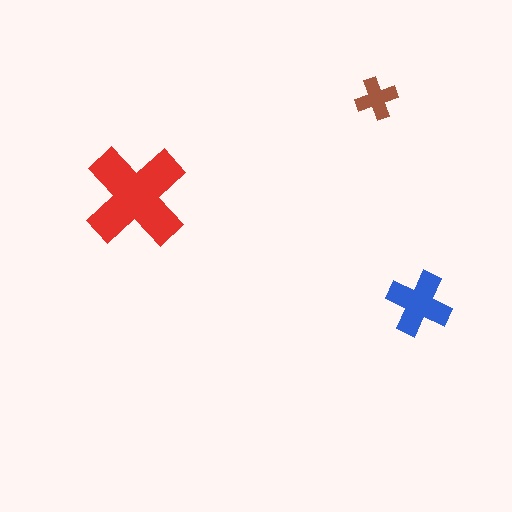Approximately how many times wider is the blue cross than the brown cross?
About 1.5 times wider.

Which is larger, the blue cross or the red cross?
The red one.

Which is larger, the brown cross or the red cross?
The red one.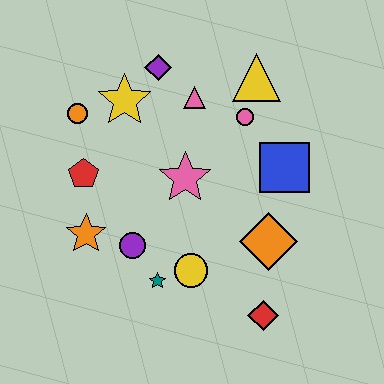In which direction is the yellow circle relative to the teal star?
The yellow circle is to the right of the teal star.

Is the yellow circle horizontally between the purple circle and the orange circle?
No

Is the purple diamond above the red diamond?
Yes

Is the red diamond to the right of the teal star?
Yes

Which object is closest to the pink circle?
The yellow triangle is closest to the pink circle.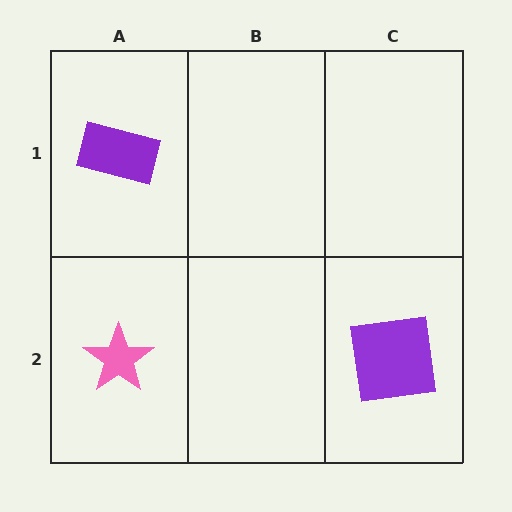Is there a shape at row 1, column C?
No, that cell is empty.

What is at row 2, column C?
A purple square.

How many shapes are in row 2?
2 shapes.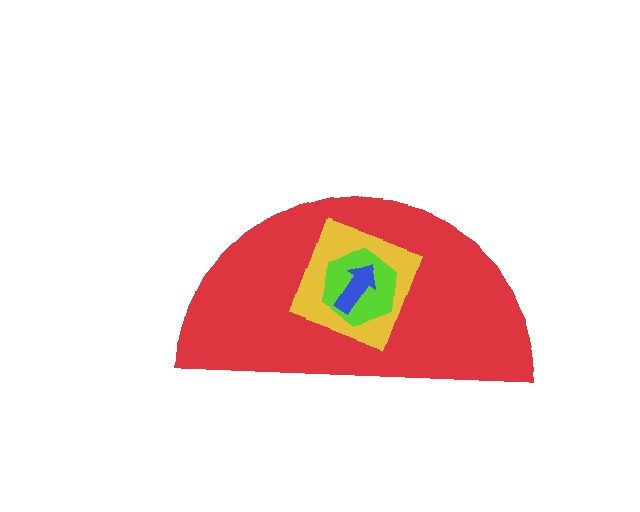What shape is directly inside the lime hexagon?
The blue arrow.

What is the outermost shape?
The red semicircle.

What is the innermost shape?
The blue arrow.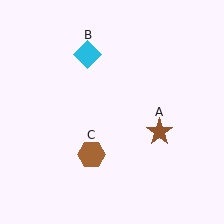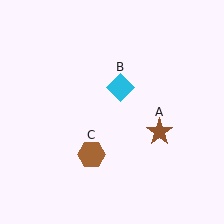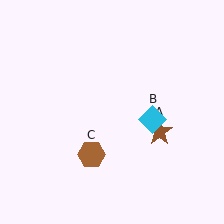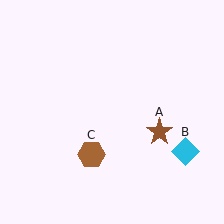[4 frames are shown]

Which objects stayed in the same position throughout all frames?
Brown star (object A) and brown hexagon (object C) remained stationary.